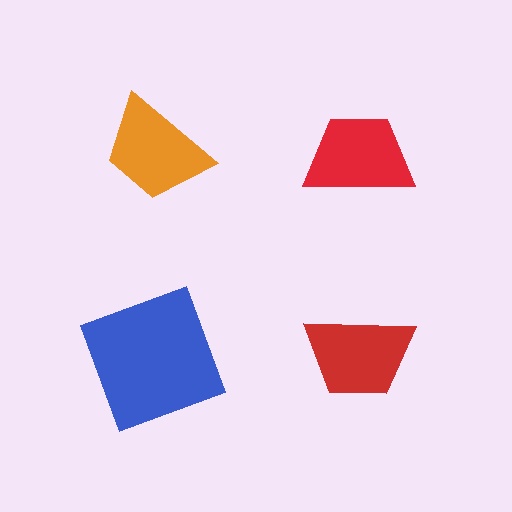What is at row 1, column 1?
An orange trapezoid.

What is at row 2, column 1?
A blue square.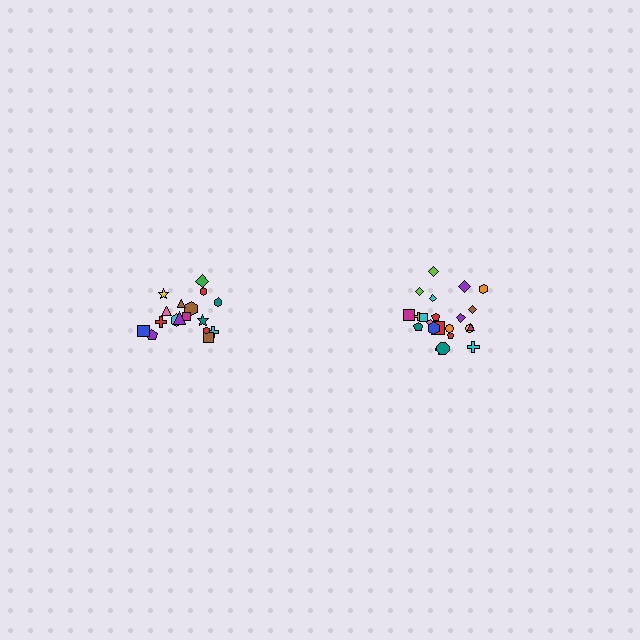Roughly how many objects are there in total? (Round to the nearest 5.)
Roughly 40 objects in total.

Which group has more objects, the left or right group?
The right group.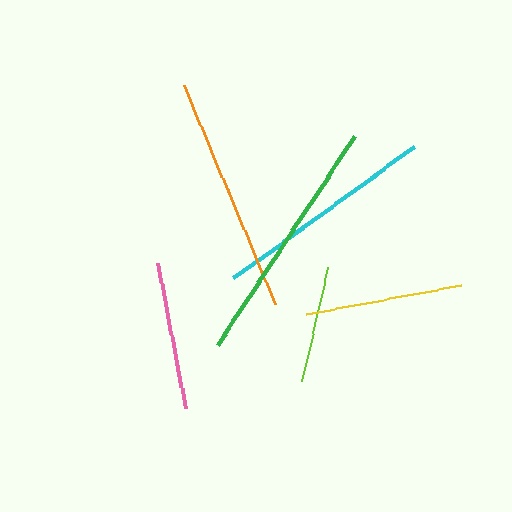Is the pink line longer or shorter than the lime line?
The pink line is longer than the lime line.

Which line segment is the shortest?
The lime line is the shortest at approximately 117 pixels.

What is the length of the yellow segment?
The yellow segment is approximately 157 pixels long.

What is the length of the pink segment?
The pink segment is approximately 148 pixels long.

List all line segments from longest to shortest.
From longest to shortest: green, orange, cyan, yellow, pink, lime.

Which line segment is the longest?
The green line is the longest at approximately 250 pixels.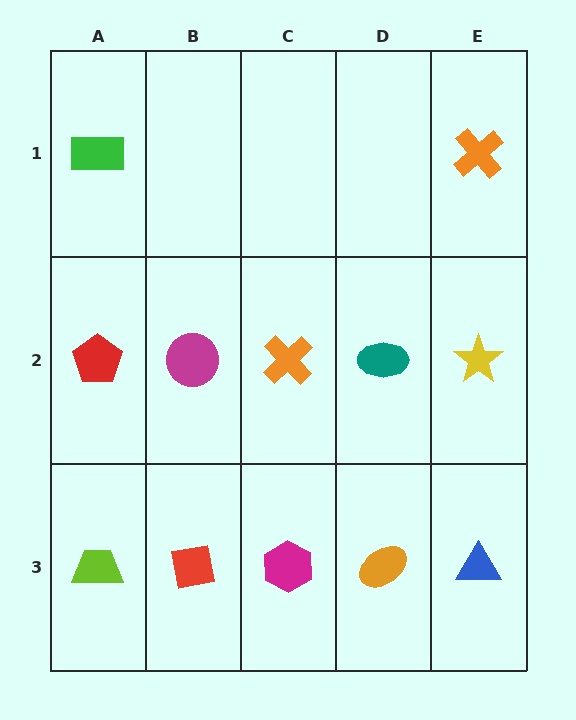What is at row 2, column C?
An orange cross.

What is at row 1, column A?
A green rectangle.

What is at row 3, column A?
A lime trapezoid.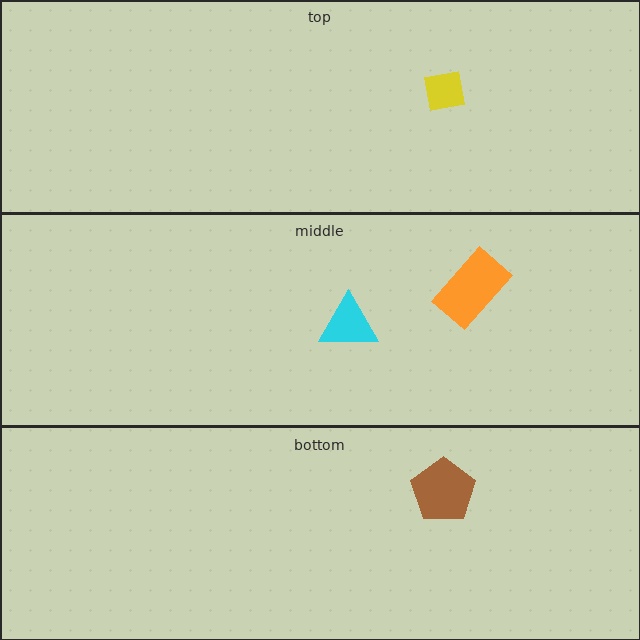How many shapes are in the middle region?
2.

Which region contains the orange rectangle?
The middle region.